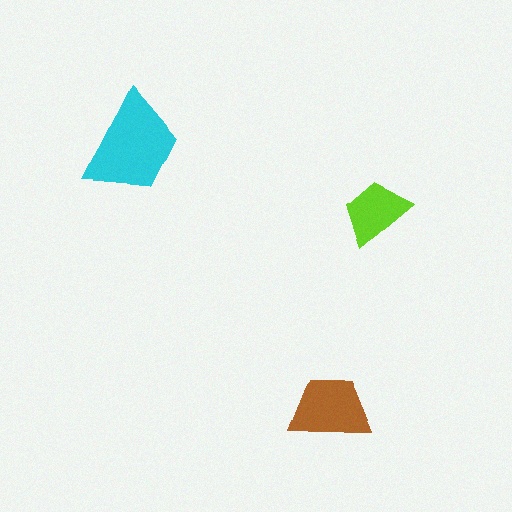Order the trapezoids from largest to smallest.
the cyan one, the brown one, the lime one.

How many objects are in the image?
There are 3 objects in the image.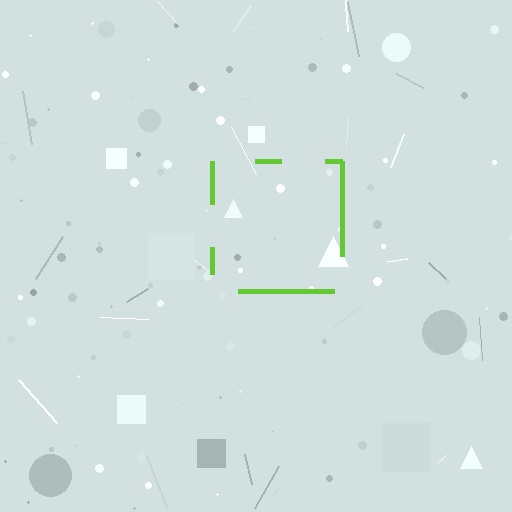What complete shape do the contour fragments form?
The contour fragments form a square.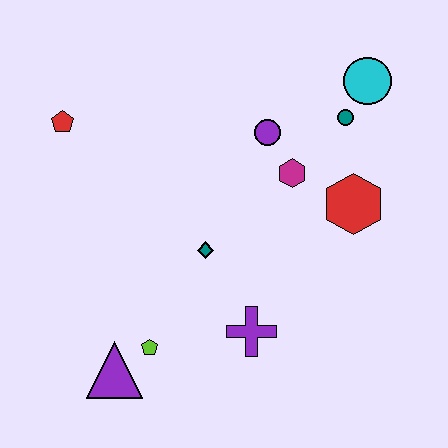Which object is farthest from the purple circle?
The purple triangle is farthest from the purple circle.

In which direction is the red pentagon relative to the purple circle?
The red pentagon is to the left of the purple circle.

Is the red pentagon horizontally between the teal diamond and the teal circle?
No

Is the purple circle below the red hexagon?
No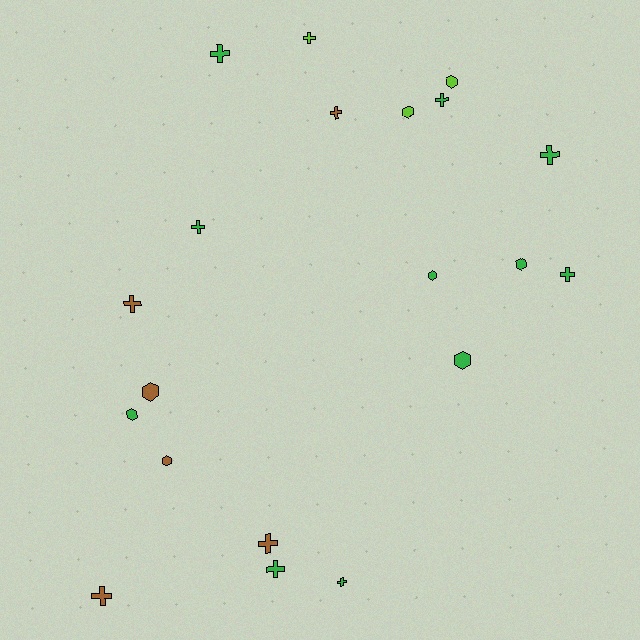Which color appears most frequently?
Green, with 11 objects.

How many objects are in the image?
There are 20 objects.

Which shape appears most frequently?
Cross, with 12 objects.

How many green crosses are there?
There are 7 green crosses.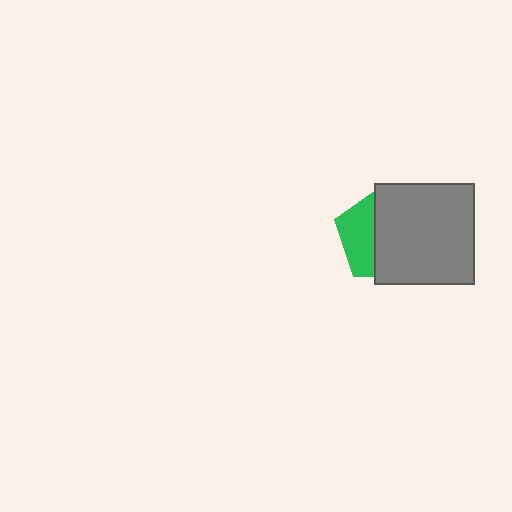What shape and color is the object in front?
The object in front is a gray square.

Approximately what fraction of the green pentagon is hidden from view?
Roughly 63% of the green pentagon is hidden behind the gray square.